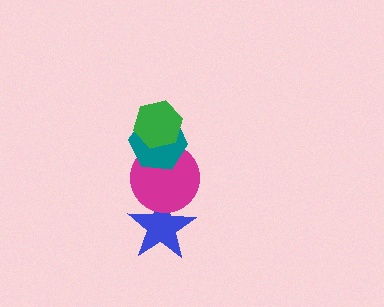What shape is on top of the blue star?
The magenta circle is on top of the blue star.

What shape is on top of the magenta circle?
The teal hexagon is on top of the magenta circle.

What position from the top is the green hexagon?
The green hexagon is 1st from the top.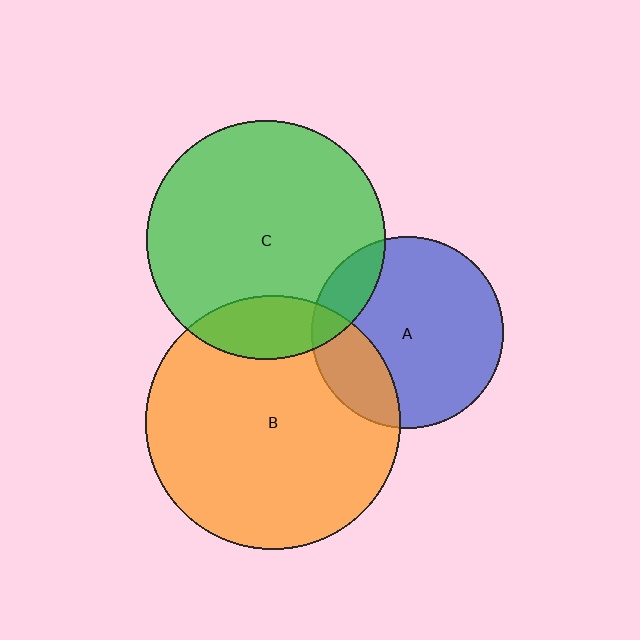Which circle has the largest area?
Circle B (orange).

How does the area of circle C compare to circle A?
Approximately 1.5 times.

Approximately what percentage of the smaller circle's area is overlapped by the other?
Approximately 15%.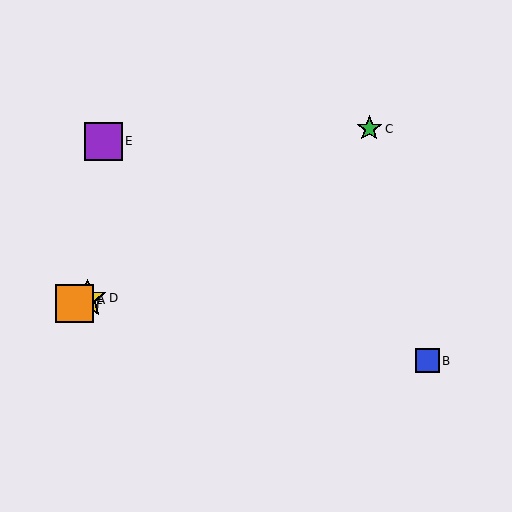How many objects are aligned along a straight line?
3 objects (A, D, F) are aligned along a straight line.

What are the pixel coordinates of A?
Object A is at (83, 300).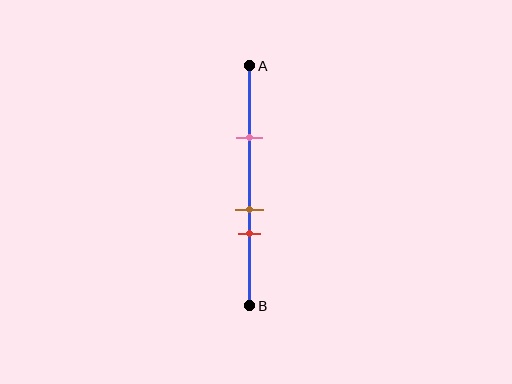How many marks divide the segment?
There are 3 marks dividing the segment.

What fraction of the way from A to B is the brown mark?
The brown mark is approximately 60% (0.6) of the way from A to B.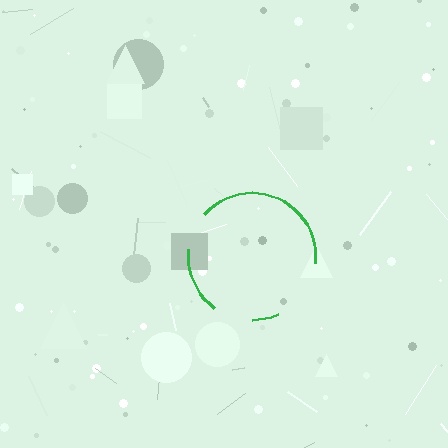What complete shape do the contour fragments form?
The contour fragments form a circle.